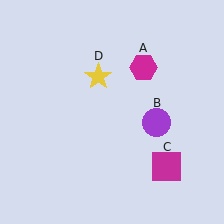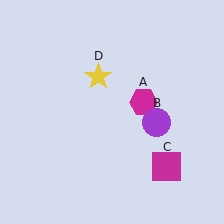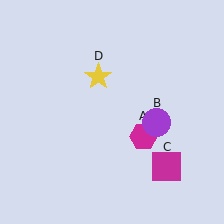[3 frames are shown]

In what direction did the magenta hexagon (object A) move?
The magenta hexagon (object A) moved down.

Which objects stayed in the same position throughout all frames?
Purple circle (object B) and magenta square (object C) and yellow star (object D) remained stationary.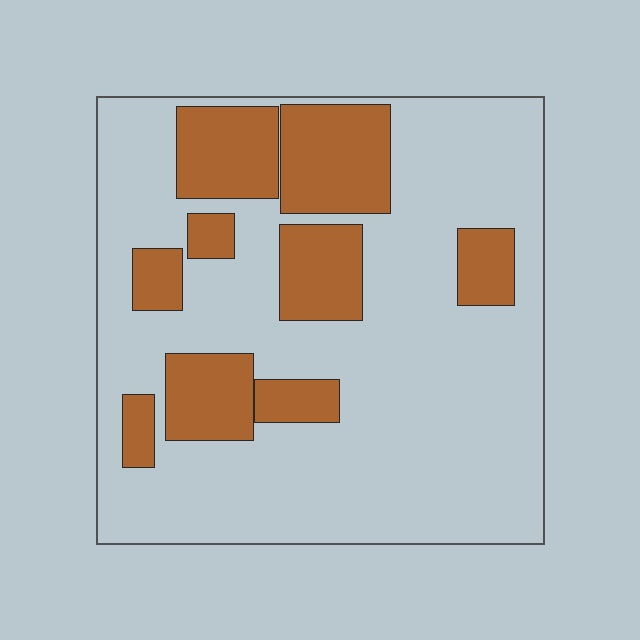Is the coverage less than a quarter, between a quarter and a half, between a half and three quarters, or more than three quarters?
Between a quarter and a half.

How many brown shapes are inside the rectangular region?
9.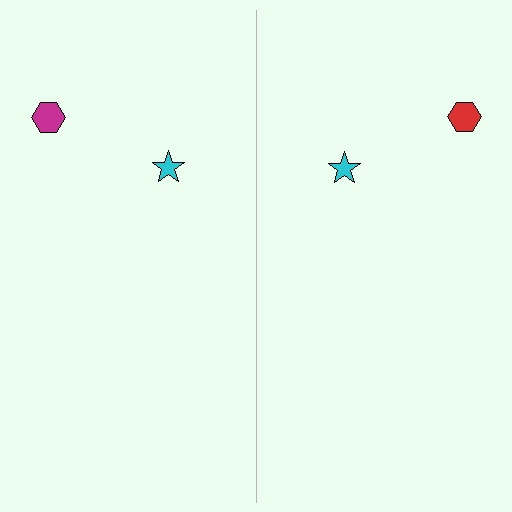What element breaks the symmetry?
The red hexagon on the right side breaks the symmetry — its mirror counterpart is magenta.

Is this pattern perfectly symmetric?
No, the pattern is not perfectly symmetric. The red hexagon on the right side breaks the symmetry — its mirror counterpart is magenta.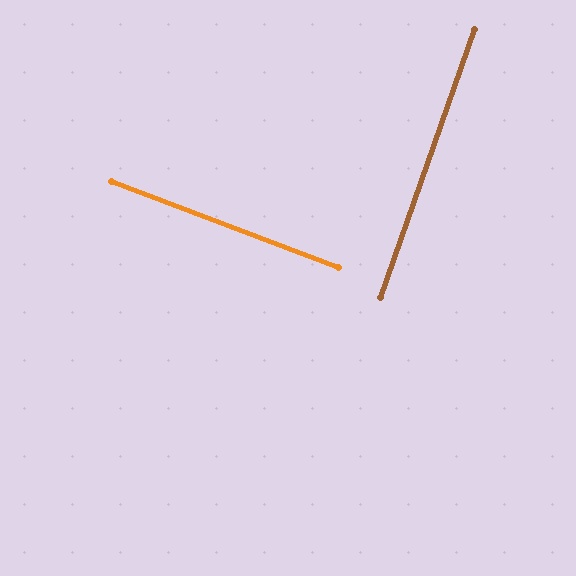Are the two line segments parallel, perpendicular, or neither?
Perpendicular — they meet at approximately 89°.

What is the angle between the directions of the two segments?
Approximately 89 degrees.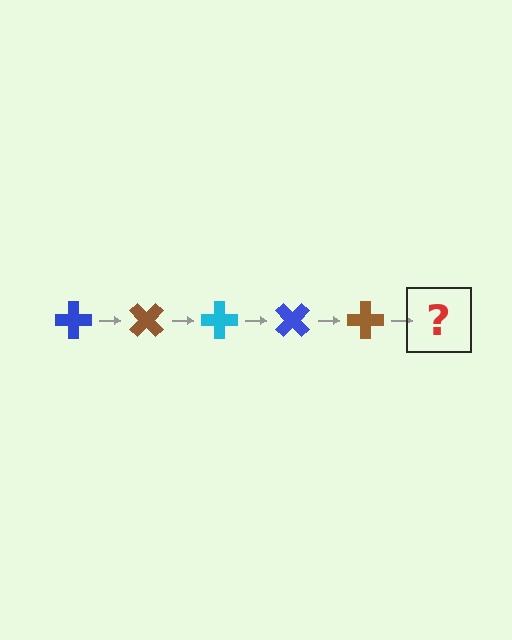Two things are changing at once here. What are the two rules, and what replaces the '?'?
The two rules are that it rotates 45 degrees each step and the color cycles through blue, brown, and cyan. The '?' should be a cyan cross, rotated 225 degrees from the start.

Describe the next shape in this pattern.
It should be a cyan cross, rotated 225 degrees from the start.